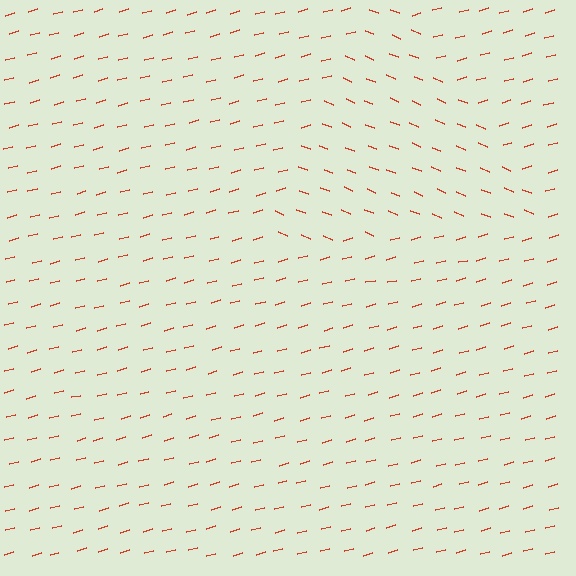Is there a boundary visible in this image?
Yes, there is a texture boundary formed by a change in line orientation.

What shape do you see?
I see a triangle.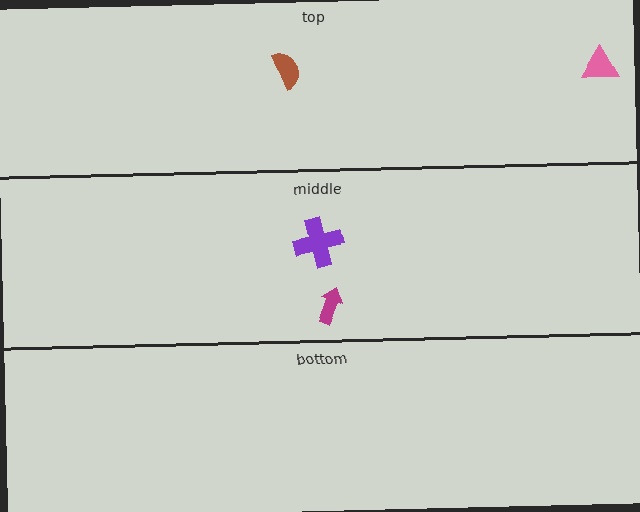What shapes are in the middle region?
The purple cross, the magenta arrow.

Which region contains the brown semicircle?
The top region.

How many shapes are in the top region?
2.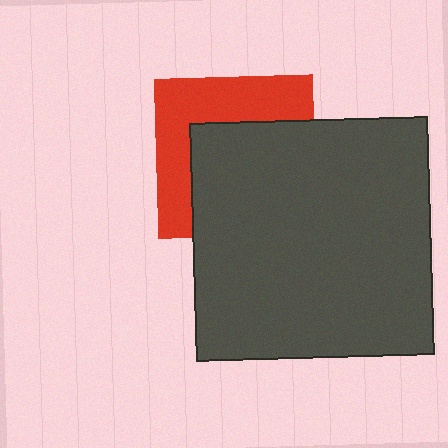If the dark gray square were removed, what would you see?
You would see the complete red square.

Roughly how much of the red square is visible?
A small part of it is visible (roughly 43%).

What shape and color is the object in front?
The object in front is a dark gray square.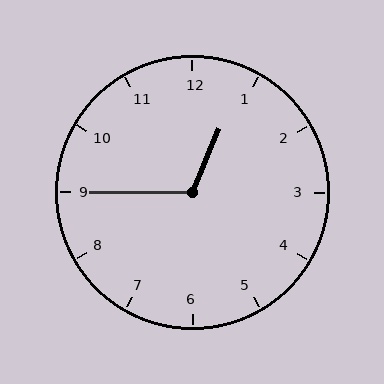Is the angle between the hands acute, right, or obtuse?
It is obtuse.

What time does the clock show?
12:45.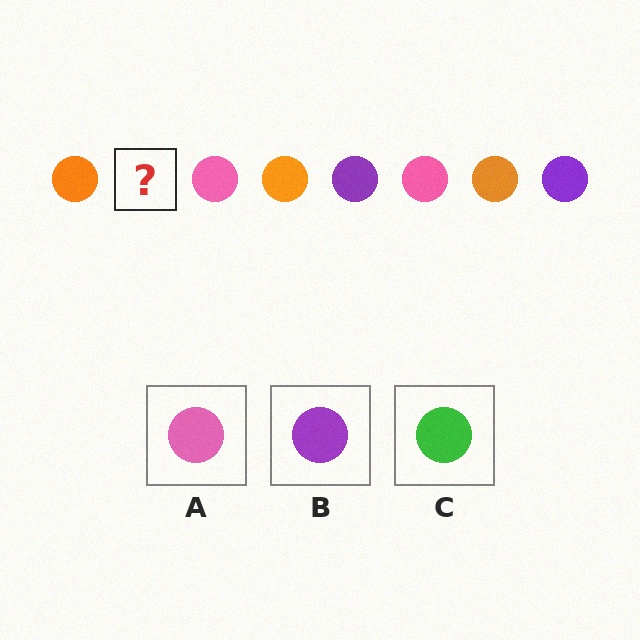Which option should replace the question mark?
Option B.